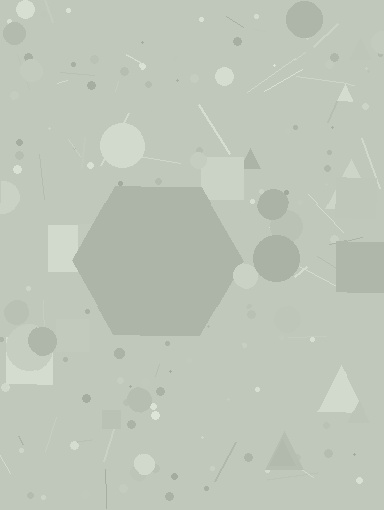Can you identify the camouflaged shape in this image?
The camouflaged shape is a hexagon.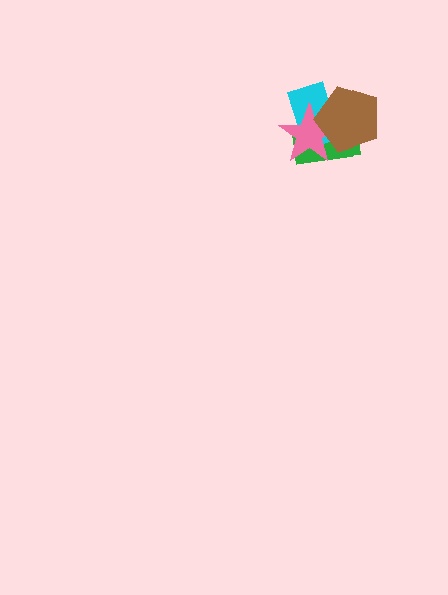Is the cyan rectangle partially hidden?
Yes, it is partially covered by another shape.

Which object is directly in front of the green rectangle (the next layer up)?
The cyan rectangle is directly in front of the green rectangle.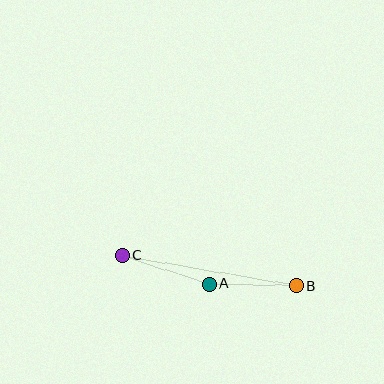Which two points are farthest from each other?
Points B and C are farthest from each other.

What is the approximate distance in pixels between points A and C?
The distance between A and C is approximately 91 pixels.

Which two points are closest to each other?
Points A and B are closest to each other.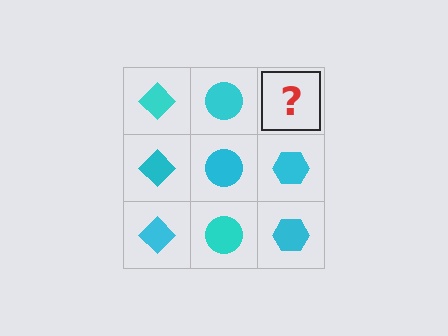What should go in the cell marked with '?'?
The missing cell should contain a cyan hexagon.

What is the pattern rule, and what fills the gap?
The rule is that each column has a consistent shape. The gap should be filled with a cyan hexagon.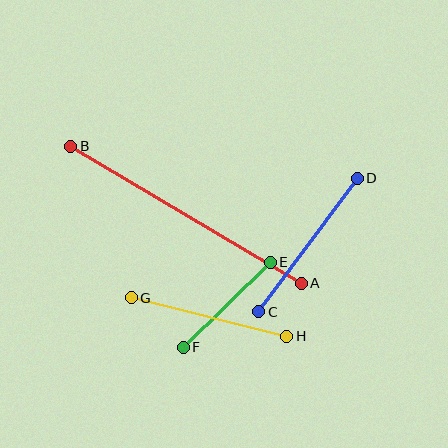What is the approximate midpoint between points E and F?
The midpoint is at approximately (227, 305) pixels.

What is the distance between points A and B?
The distance is approximately 268 pixels.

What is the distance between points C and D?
The distance is approximately 165 pixels.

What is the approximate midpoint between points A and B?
The midpoint is at approximately (186, 215) pixels.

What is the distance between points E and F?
The distance is approximately 122 pixels.